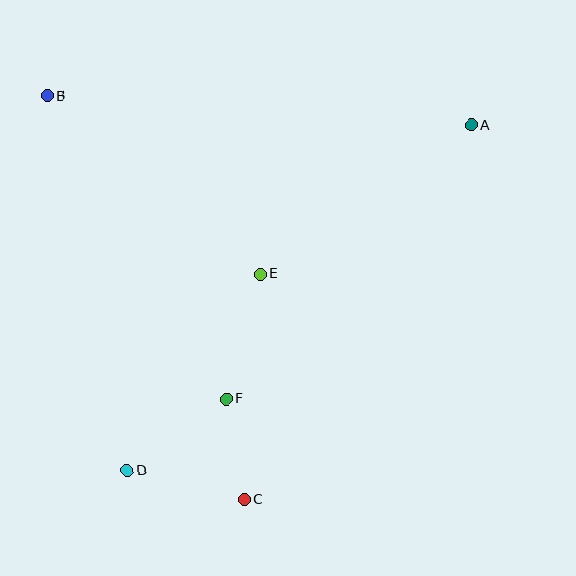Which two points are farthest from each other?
Points A and D are farthest from each other.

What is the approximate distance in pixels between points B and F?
The distance between B and F is approximately 352 pixels.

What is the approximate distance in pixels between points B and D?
The distance between B and D is approximately 383 pixels.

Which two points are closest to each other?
Points C and F are closest to each other.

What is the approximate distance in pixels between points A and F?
The distance between A and F is approximately 367 pixels.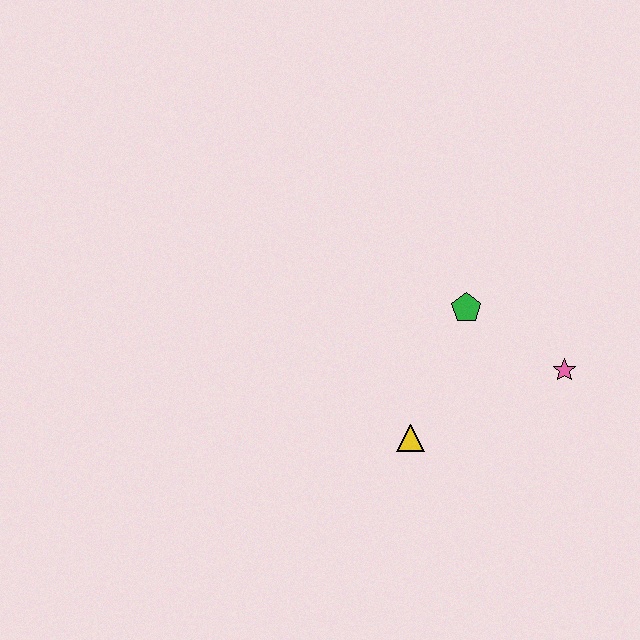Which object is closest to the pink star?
The green pentagon is closest to the pink star.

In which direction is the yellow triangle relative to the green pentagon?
The yellow triangle is below the green pentagon.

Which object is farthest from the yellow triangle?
The pink star is farthest from the yellow triangle.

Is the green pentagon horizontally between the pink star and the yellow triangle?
Yes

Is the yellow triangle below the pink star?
Yes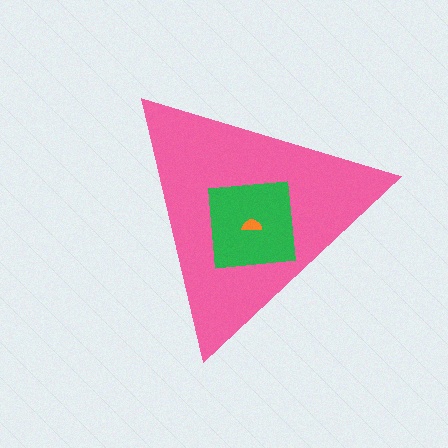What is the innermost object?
The orange semicircle.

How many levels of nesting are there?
3.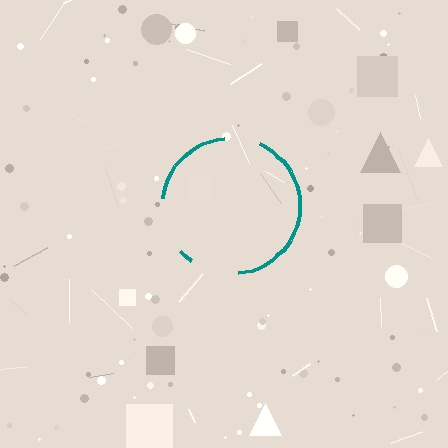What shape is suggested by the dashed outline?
The dashed outline suggests a circle.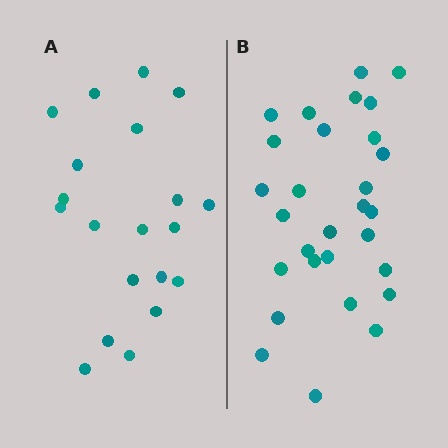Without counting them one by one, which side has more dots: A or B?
Region B (the right region) has more dots.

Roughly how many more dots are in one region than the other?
Region B has roughly 8 or so more dots than region A.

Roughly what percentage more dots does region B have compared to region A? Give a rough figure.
About 45% more.